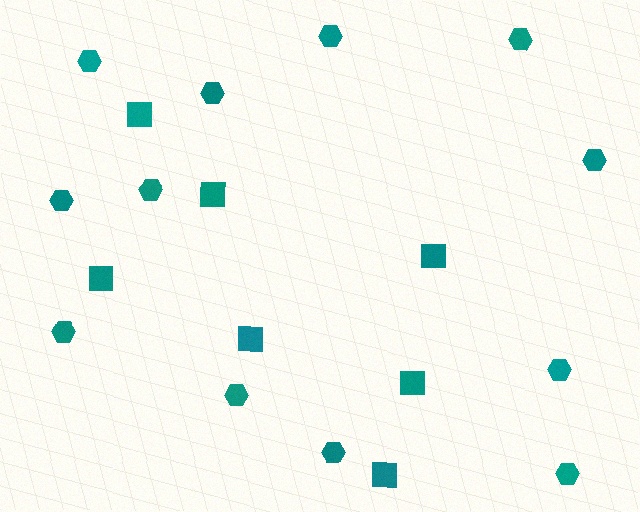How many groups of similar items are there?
There are 2 groups: one group of hexagons (12) and one group of squares (7).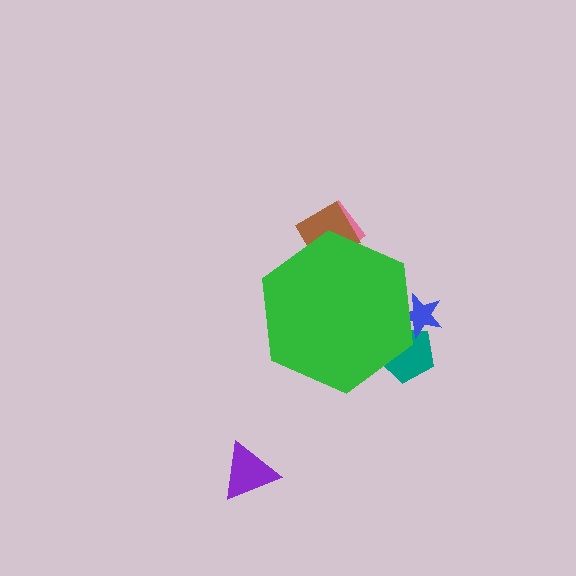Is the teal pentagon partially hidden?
Yes, the teal pentagon is partially hidden behind the green hexagon.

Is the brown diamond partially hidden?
Yes, the brown diamond is partially hidden behind the green hexagon.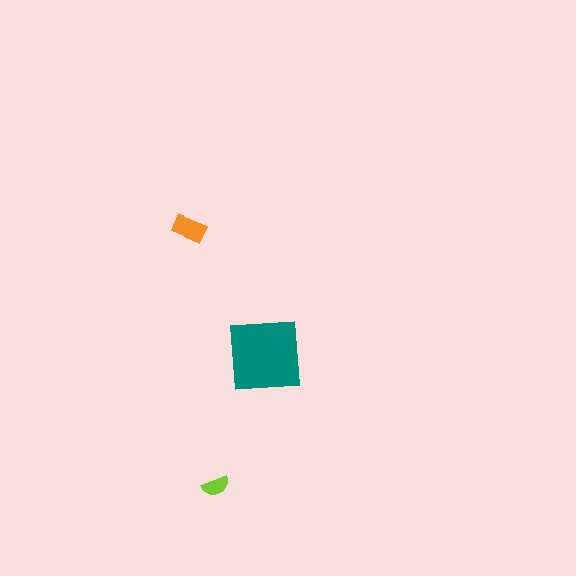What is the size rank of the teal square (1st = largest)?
1st.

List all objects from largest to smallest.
The teal square, the orange rectangle, the lime semicircle.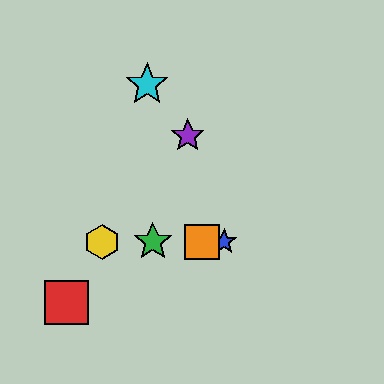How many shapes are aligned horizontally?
4 shapes (the blue star, the green star, the yellow hexagon, the orange square) are aligned horizontally.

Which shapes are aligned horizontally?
The blue star, the green star, the yellow hexagon, the orange square are aligned horizontally.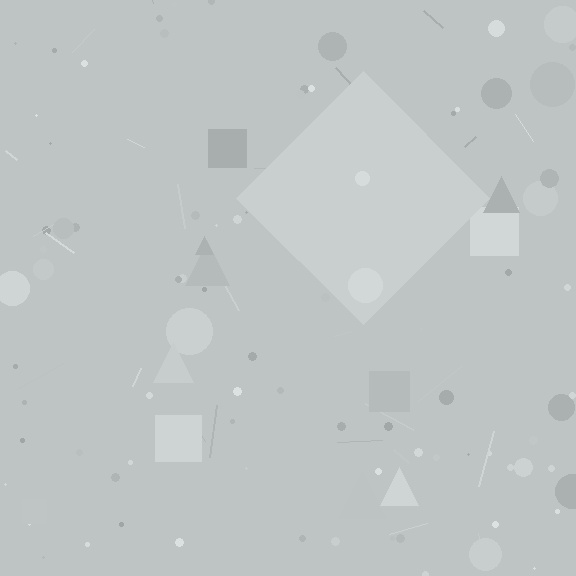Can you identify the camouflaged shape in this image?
The camouflaged shape is a diamond.